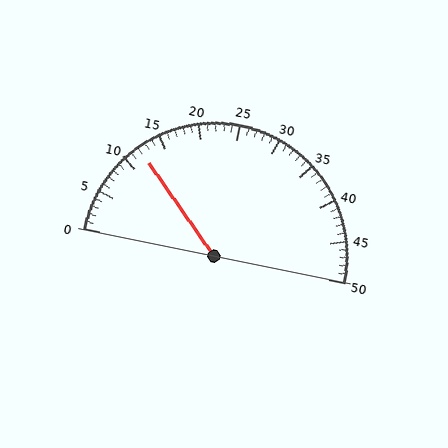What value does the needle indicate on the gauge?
The needle indicates approximately 12.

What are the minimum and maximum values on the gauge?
The gauge ranges from 0 to 50.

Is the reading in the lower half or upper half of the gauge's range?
The reading is in the lower half of the range (0 to 50).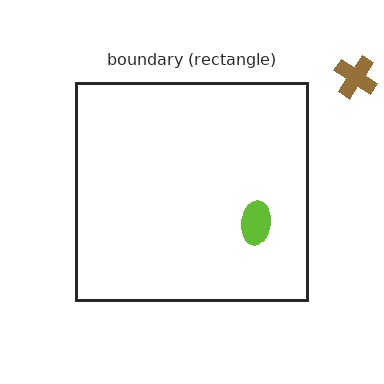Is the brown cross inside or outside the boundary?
Outside.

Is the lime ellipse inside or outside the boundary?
Inside.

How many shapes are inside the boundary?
1 inside, 1 outside.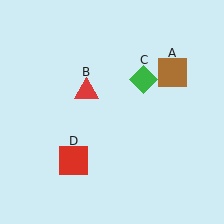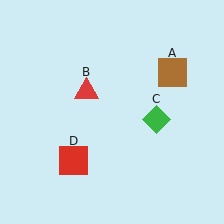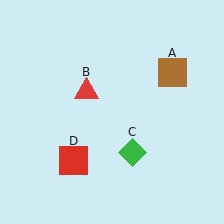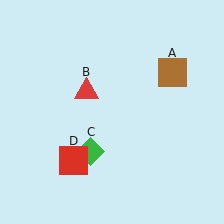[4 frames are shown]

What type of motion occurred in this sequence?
The green diamond (object C) rotated clockwise around the center of the scene.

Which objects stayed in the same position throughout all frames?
Brown square (object A) and red triangle (object B) and red square (object D) remained stationary.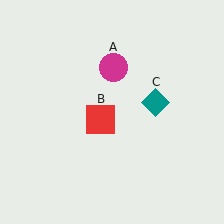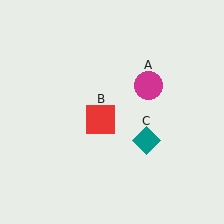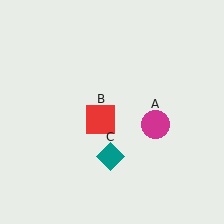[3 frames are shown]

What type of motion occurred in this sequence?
The magenta circle (object A), teal diamond (object C) rotated clockwise around the center of the scene.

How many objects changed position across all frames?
2 objects changed position: magenta circle (object A), teal diamond (object C).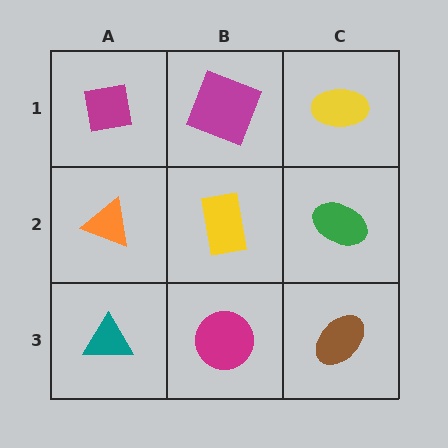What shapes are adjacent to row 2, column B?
A magenta square (row 1, column B), a magenta circle (row 3, column B), an orange triangle (row 2, column A), a green ellipse (row 2, column C).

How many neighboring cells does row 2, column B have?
4.